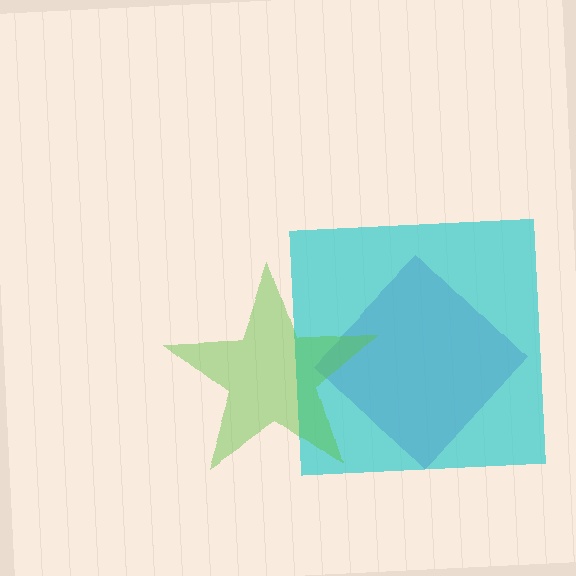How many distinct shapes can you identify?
There are 3 distinct shapes: a purple diamond, a cyan square, a lime star.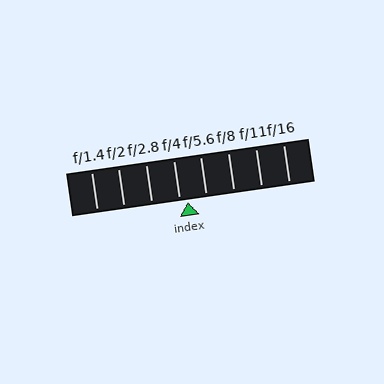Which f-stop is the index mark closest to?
The index mark is closest to f/4.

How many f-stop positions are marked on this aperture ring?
There are 8 f-stop positions marked.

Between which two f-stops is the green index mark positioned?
The index mark is between f/4 and f/5.6.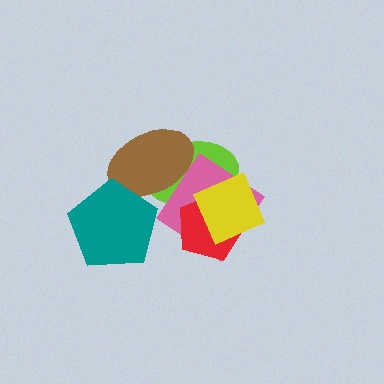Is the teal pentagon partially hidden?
No, no other shape covers it.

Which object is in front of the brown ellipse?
The teal pentagon is in front of the brown ellipse.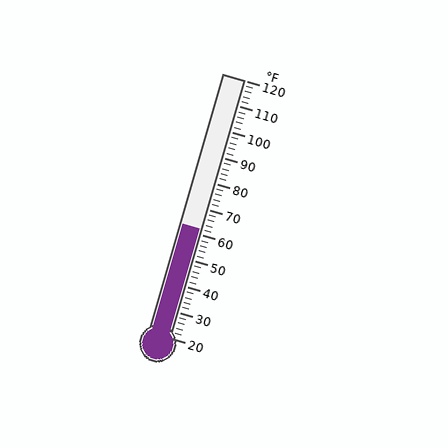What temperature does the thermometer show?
The thermometer shows approximately 62°F.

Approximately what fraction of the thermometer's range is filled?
The thermometer is filled to approximately 40% of its range.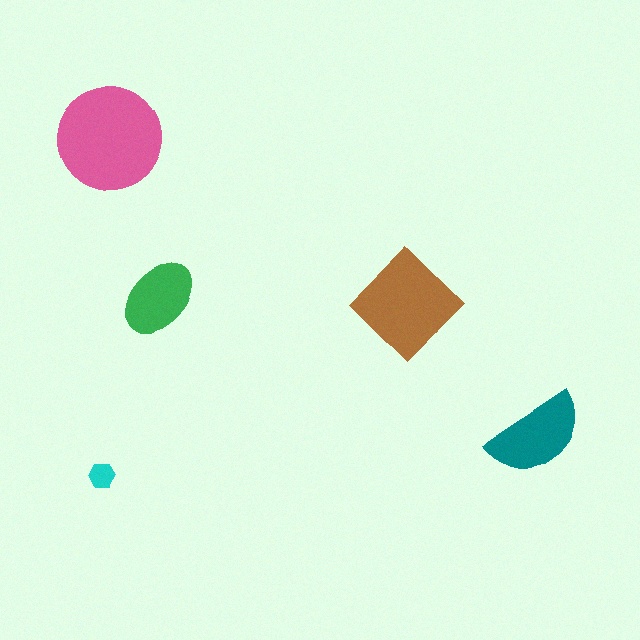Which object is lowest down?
The cyan hexagon is bottommost.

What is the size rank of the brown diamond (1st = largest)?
2nd.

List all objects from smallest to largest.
The cyan hexagon, the green ellipse, the teal semicircle, the brown diamond, the pink circle.